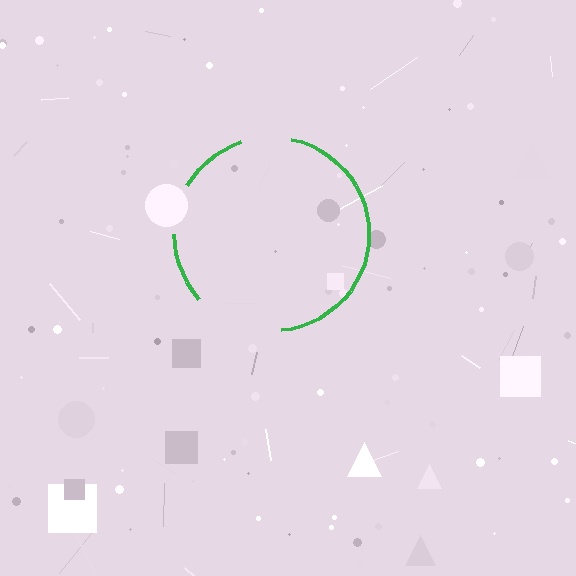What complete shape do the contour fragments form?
The contour fragments form a circle.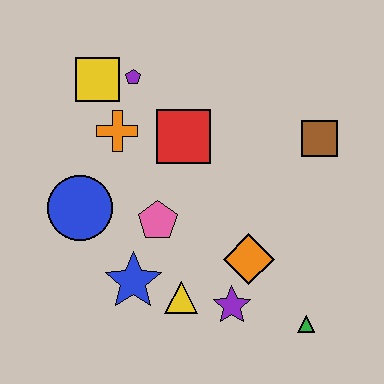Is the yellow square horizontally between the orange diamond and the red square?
No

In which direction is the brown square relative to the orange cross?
The brown square is to the right of the orange cross.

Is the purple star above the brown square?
No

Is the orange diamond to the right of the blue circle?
Yes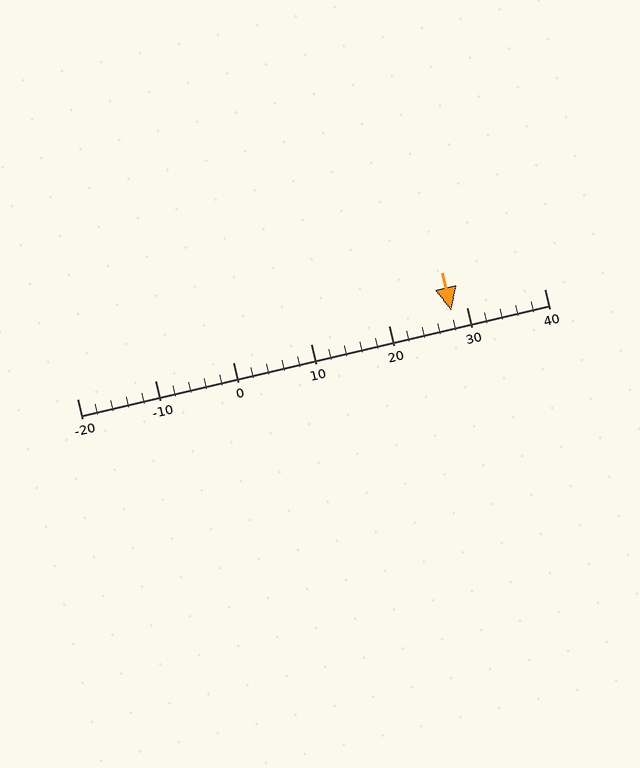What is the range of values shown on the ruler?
The ruler shows values from -20 to 40.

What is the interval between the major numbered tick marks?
The major tick marks are spaced 10 units apart.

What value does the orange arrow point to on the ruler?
The orange arrow points to approximately 28.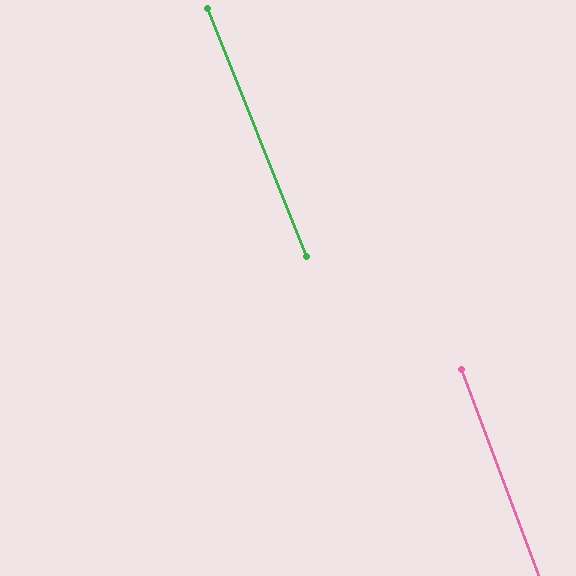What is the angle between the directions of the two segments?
Approximately 1 degree.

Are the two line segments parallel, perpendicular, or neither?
Parallel — their directions differ by only 1.0°.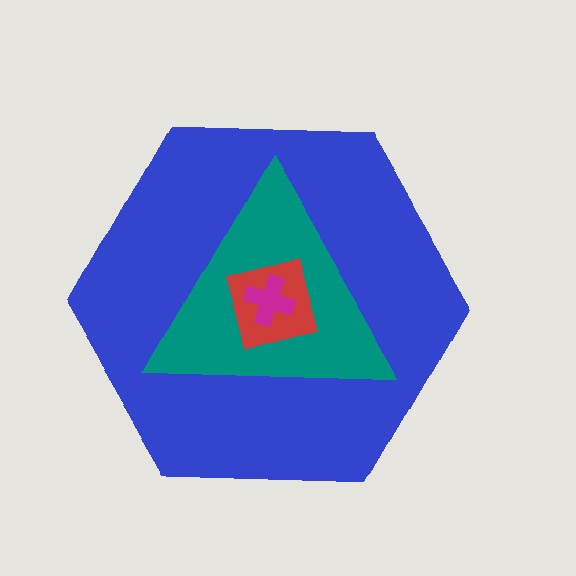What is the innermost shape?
The magenta cross.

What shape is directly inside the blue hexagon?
The teal triangle.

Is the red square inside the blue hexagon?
Yes.